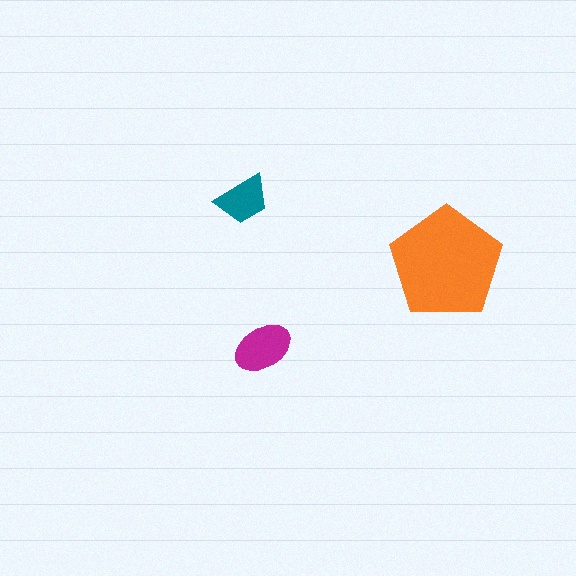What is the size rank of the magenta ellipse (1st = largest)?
2nd.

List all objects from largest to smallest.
The orange pentagon, the magenta ellipse, the teal trapezoid.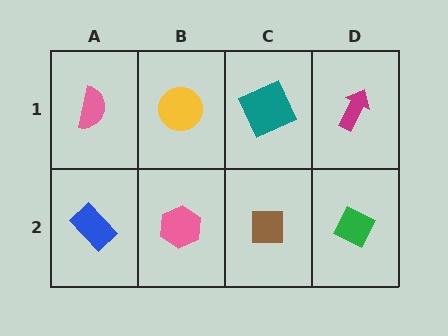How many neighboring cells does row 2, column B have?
3.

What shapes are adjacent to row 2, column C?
A teal square (row 1, column C), a pink hexagon (row 2, column B), a green diamond (row 2, column D).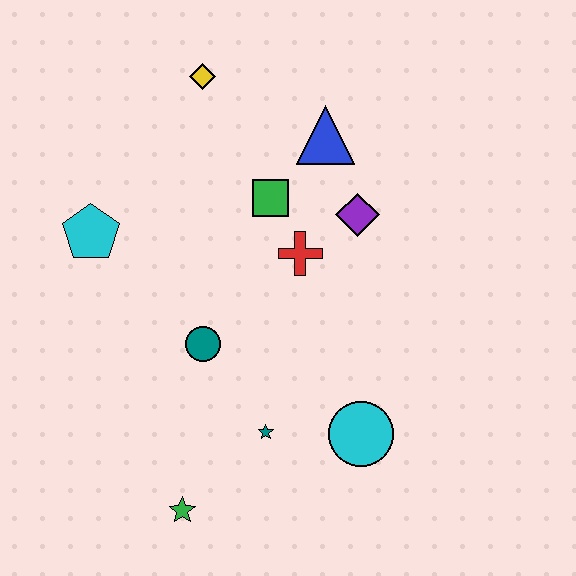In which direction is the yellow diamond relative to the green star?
The yellow diamond is above the green star.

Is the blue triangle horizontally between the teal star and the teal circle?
No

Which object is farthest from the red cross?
The green star is farthest from the red cross.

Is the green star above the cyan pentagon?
No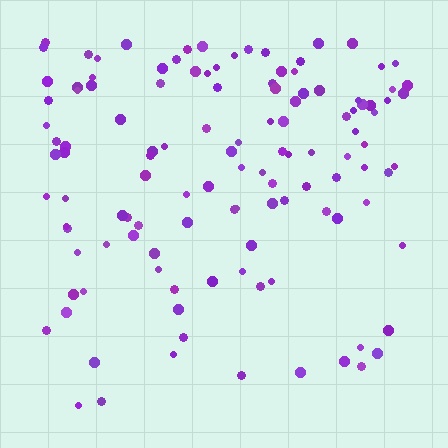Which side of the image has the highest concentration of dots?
The top.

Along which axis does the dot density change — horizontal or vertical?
Vertical.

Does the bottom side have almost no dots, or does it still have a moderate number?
Still a moderate number, just noticeably fewer than the top.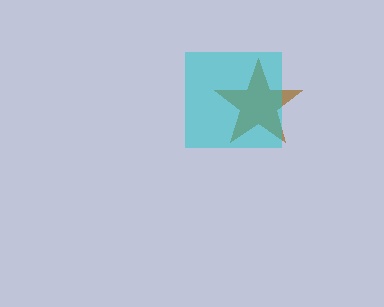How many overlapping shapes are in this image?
There are 2 overlapping shapes in the image.